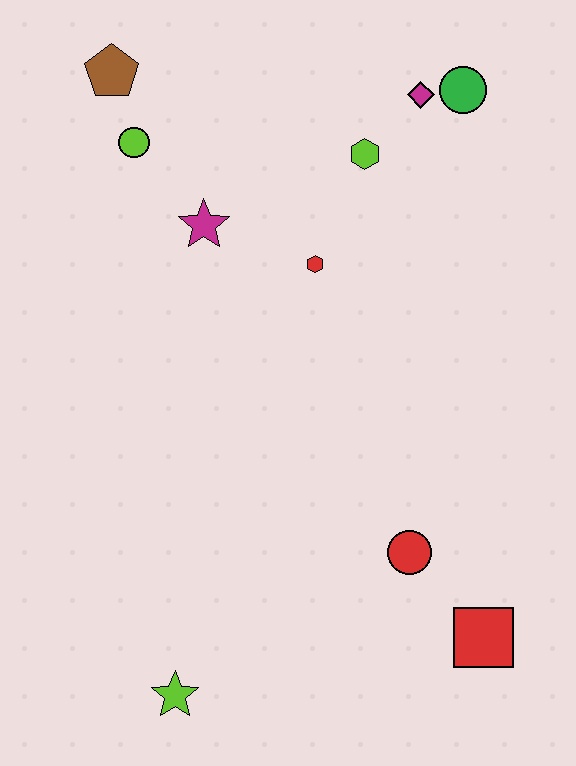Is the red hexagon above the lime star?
Yes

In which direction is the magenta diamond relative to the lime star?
The magenta diamond is above the lime star.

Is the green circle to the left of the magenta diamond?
No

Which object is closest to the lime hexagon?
The magenta diamond is closest to the lime hexagon.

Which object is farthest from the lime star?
The green circle is farthest from the lime star.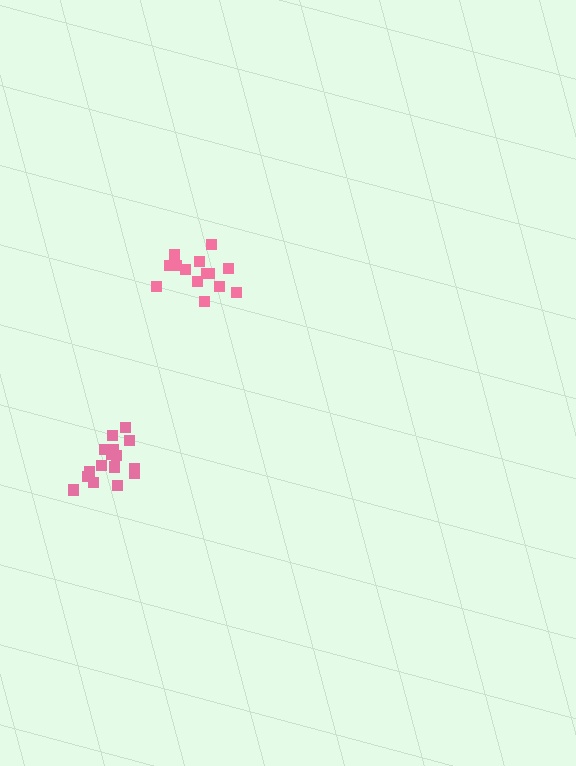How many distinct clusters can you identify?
There are 2 distinct clusters.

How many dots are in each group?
Group 1: 14 dots, Group 2: 16 dots (30 total).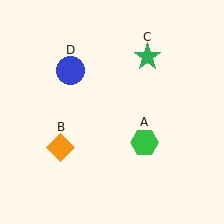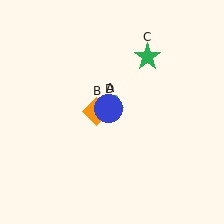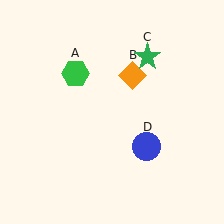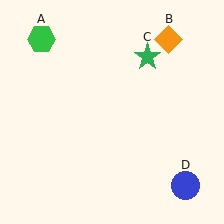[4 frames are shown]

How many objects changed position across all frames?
3 objects changed position: green hexagon (object A), orange diamond (object B), blue circle (object D).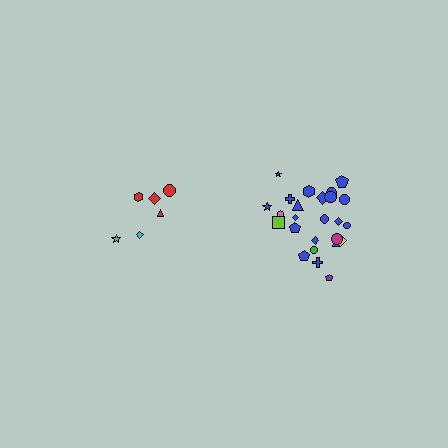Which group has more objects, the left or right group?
The right group.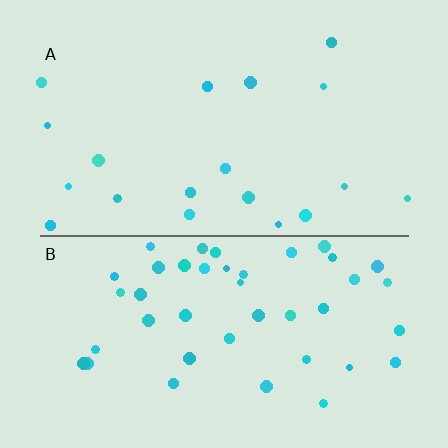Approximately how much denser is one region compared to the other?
Approximately 2.2× — region B over region A.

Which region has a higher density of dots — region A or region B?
B (the bottom).